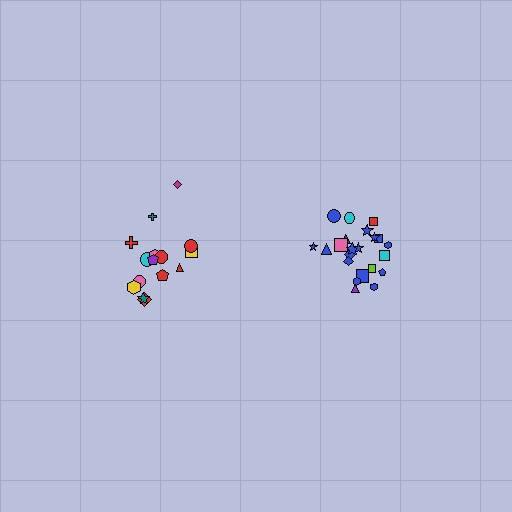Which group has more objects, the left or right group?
The right group.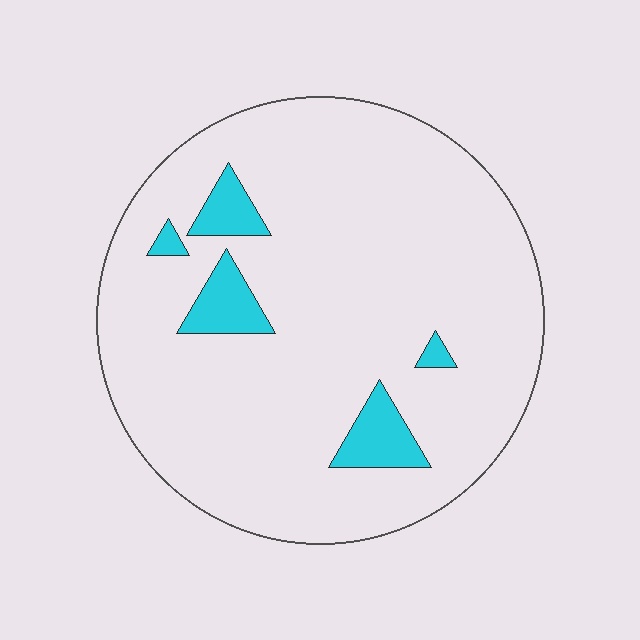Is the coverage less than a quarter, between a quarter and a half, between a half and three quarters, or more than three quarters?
Less than a quarter.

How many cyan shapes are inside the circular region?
5.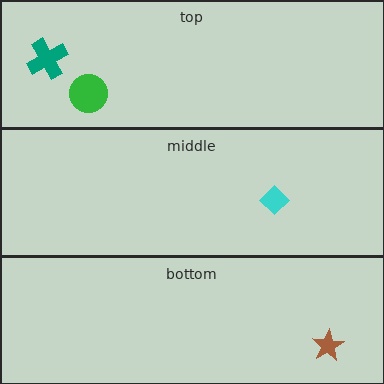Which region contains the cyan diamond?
The middle region.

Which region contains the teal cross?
The top region.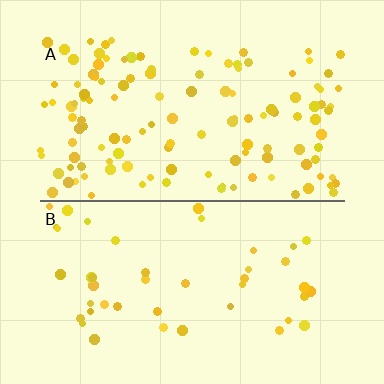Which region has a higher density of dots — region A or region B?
A (the top).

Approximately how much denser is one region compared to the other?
Approximately 2.7× — region A over region B.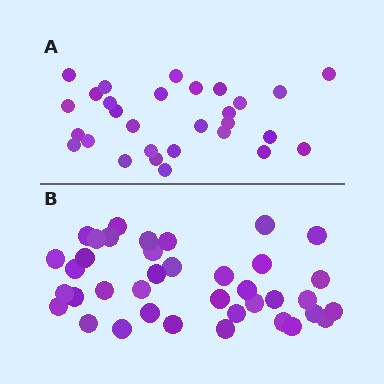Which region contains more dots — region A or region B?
Region B (the bottom region) has more dots.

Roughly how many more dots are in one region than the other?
Region B has roughly 8 or so more dots than region A.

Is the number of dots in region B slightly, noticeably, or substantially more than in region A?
Region B has noticeably more, but not dramatically so. The ratio is roughly 1.3 to 1.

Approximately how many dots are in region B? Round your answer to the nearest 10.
About 40 dots. (The exact count is 38, which rounds to 40.)